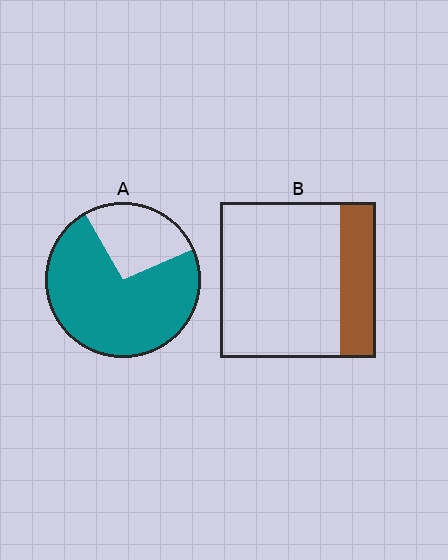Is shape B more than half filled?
No.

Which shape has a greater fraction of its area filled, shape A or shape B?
Shape A.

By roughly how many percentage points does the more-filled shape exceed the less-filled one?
By roughly 50 percentage points (A over B).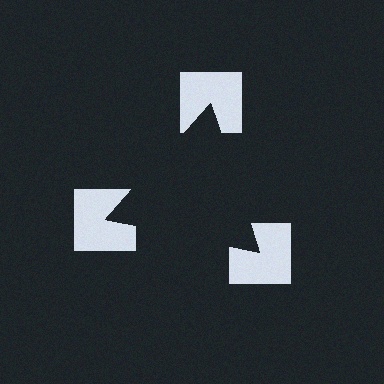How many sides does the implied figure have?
3 sides.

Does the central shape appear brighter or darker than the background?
It typically appears slightly darker than the background, even though no actual brightness change is drawn.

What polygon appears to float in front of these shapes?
An illusory triangle — its edges are inferred from the aligned wedge cuts in the notched squares, not physically drawn.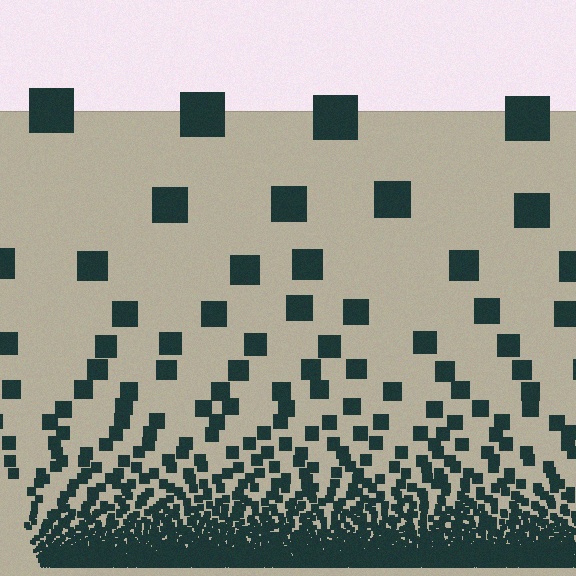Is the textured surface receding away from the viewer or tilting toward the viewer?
The surface appears to tilt toward the viewer. Texture elements get larger and sparser toward the top.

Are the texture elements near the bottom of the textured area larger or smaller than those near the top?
Smaller. The gradient is inverted — elements near the bottom are smaller and denser.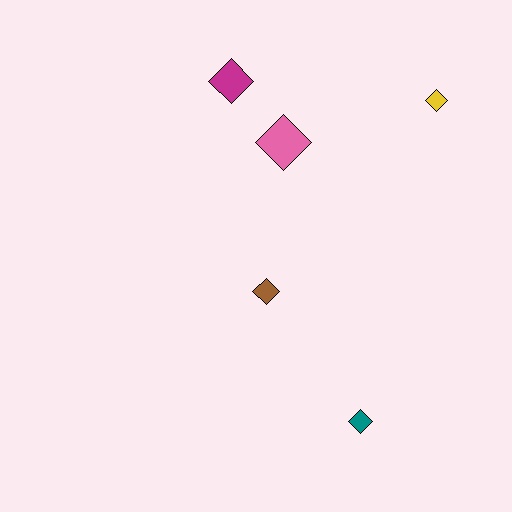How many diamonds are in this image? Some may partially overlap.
There are 5 diamonds.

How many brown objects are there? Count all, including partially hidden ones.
There is 1 brown object.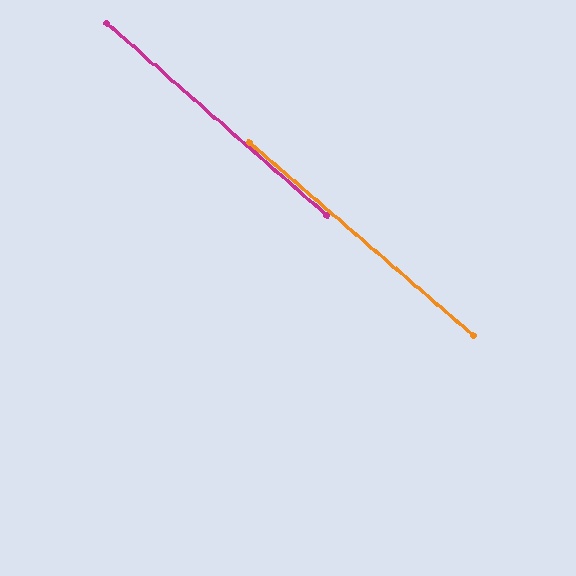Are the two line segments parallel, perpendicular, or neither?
Parallel — their directions differ by only 0.3°.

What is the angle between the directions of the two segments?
Approximately 0 degrees.